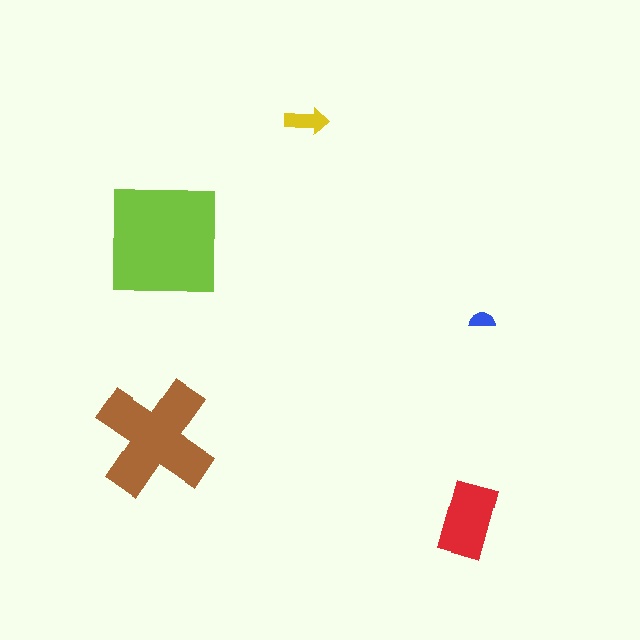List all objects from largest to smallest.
The lime square, the brown cross, the red rectangle, the yellow arrow, the blue semicircle.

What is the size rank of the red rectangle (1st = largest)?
3rd.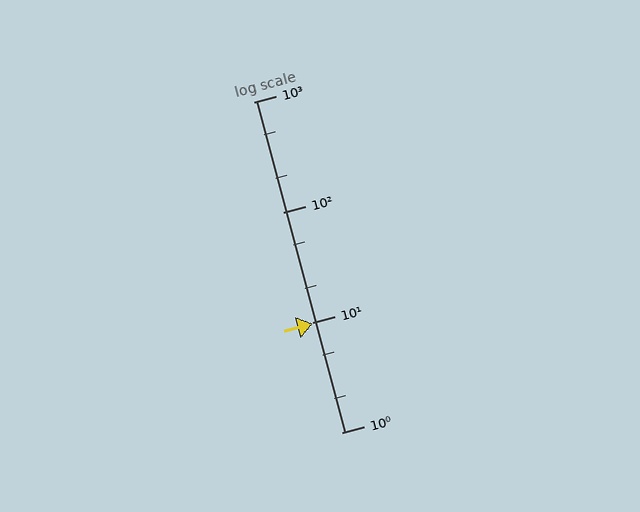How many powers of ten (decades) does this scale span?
The scale spans 3 decades, from 1 to 1000.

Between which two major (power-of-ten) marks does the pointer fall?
The pointer is between 1 and 10.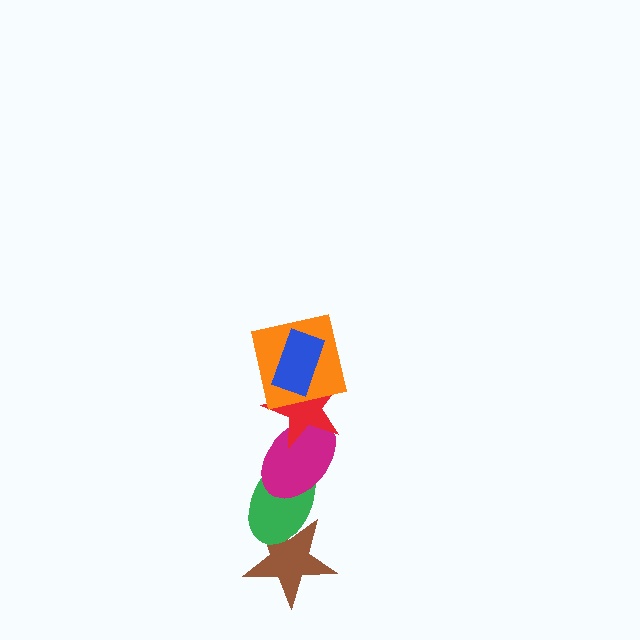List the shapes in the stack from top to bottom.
From top to bottom: the blue rectangle, the orange square, the red star, the magenta ellipse, the green ellipse, the brown star.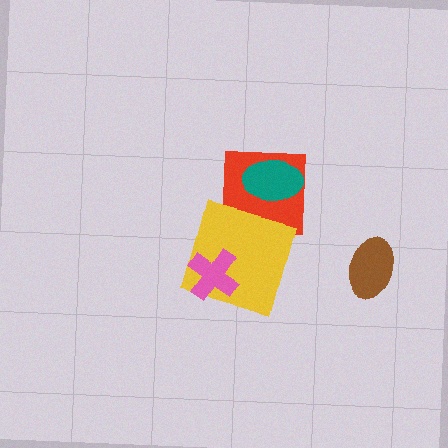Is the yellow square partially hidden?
Yes, it is partially covered by another shape.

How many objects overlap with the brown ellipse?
0 objects overlap with the brown ellipse.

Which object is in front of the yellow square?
The pink cross is in front of the yellow square.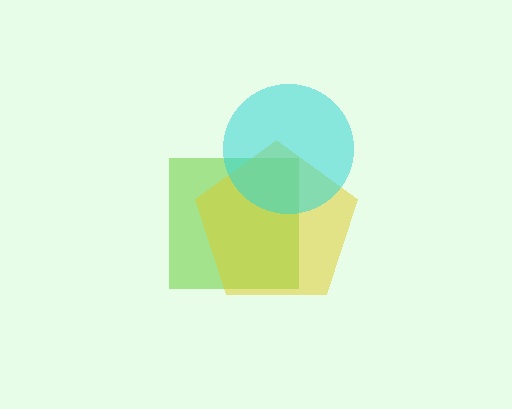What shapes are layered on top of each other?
The layered shapes are: a lime square, a yellow pentagon, a cyan circle.